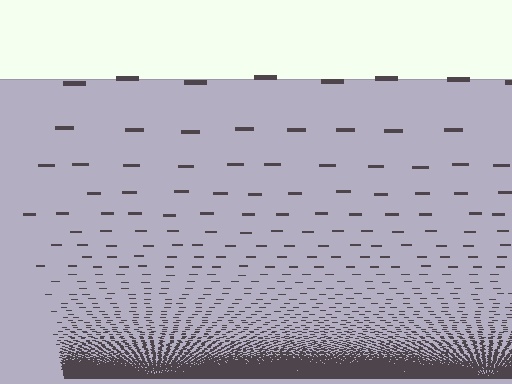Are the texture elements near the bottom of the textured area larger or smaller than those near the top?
Smaller. The gradient is inverted — elements near the bottom are smaller and denser.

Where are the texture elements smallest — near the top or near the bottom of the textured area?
Near the bottom.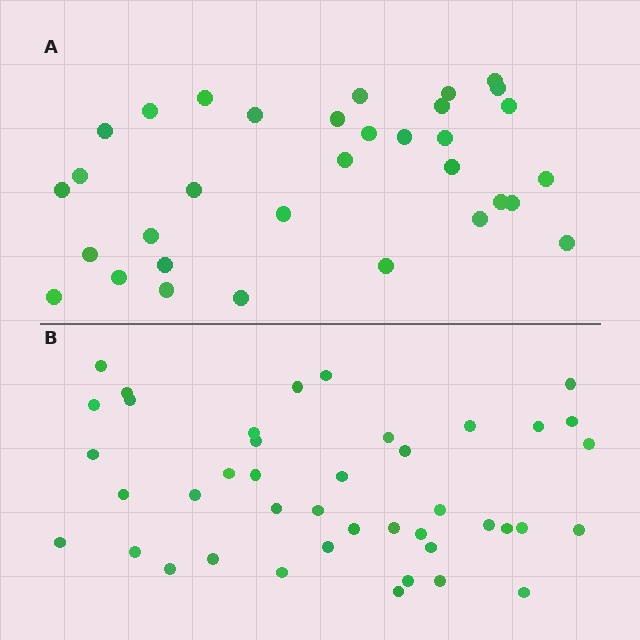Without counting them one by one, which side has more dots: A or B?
Region B (the bottom region) has more dots.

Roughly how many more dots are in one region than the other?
Region B has roughly 8 or so more dots than region A.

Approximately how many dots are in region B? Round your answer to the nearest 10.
About 40 dots. (The exact count is 42, which rounds to 40.)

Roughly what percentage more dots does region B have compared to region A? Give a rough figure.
About 25% more.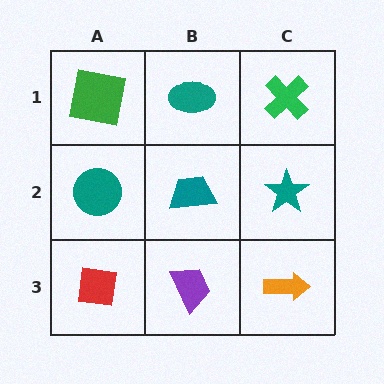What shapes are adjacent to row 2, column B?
A teal ellipse (row 1, column B), a purple trapezoid (row 3, column B), a teal circle (row 2, column A), a teal star (row 2, column C).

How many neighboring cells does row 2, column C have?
3.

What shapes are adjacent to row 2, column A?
A green square (row 1, column A), a red square (row 3, column A), a teal trapezoid (row 2, column B).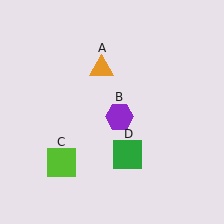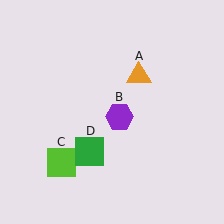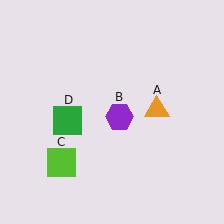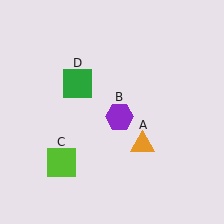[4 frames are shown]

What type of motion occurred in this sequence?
The orange triangle (object A), green square (object D) rotated clockwise around the center of the scene.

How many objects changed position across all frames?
2 objects changed position: orange triangle (object A), green square (object D).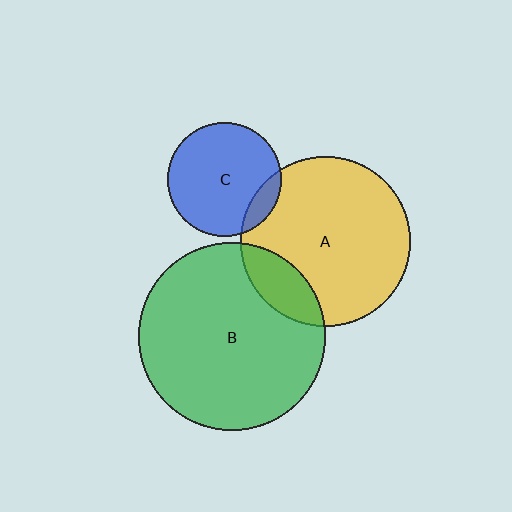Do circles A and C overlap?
Yes.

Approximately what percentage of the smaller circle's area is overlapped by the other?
Approximately 10%.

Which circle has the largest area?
Circle B (green).